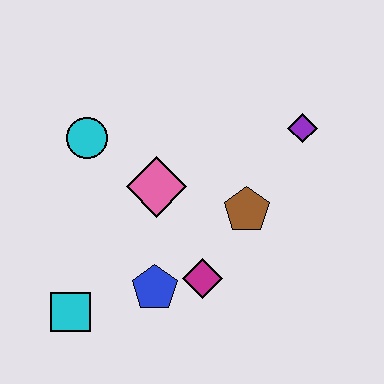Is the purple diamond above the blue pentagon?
Yes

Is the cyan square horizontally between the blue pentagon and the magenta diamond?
No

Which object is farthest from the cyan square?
The purple diamond is farthest from the cyan square.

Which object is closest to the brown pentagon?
The magenta diamond is closest to the brown pentagon.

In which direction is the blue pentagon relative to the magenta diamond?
The blue pentagon is to the left of the magenta diamond.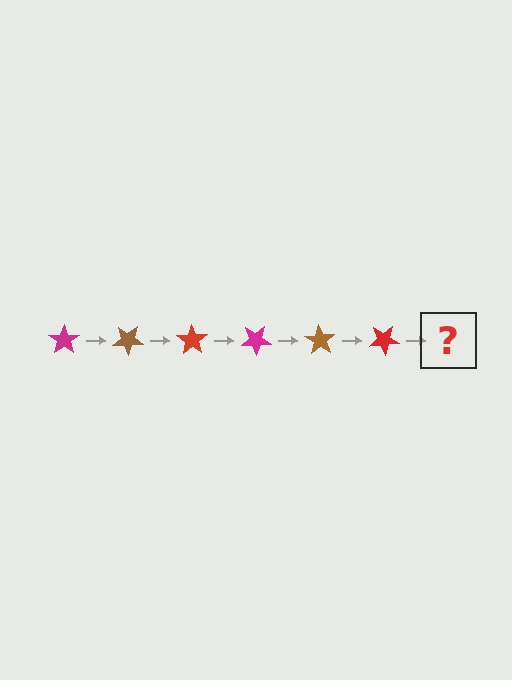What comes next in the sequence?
The next element should be a magenta star, rotated 210 degrees from the start.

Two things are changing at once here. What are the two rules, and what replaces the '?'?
The two rules are that it rotates 35 degrees each step and the color cycles through magenta, brown, and red. The '?' should be a magenta star, rotated 210 degrees from the start.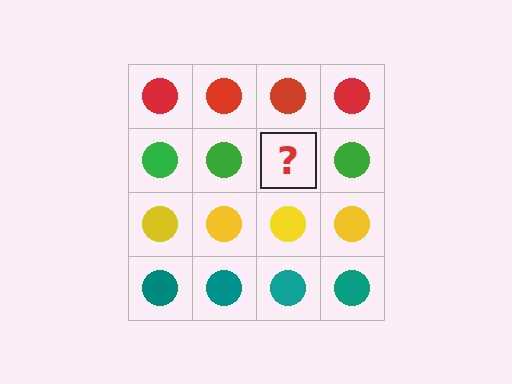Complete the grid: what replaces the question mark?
The question mark should be replaced with a green circle.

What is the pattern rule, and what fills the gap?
The rule is that each row has a consistent color. The gap should be filled with a green circle.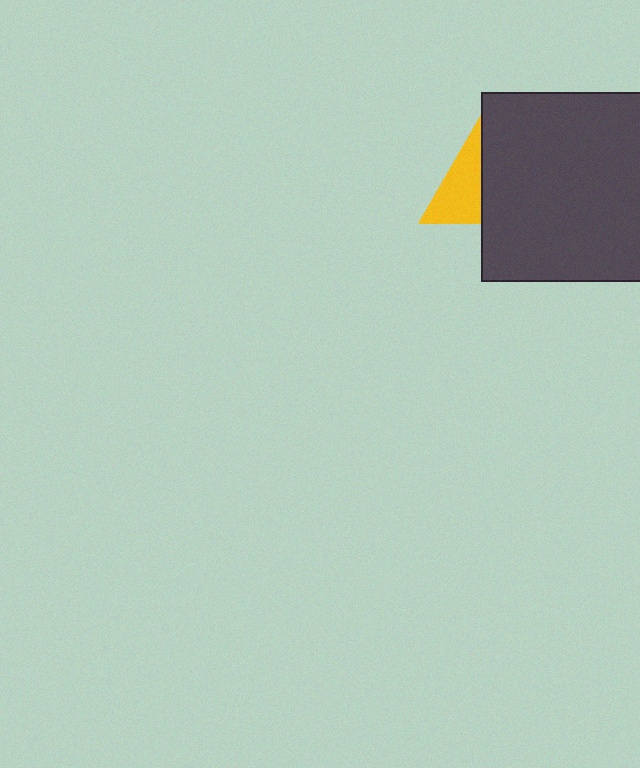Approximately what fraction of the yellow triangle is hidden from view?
Roughly 56% of the yellow triangle is hidden behind the dark gray square.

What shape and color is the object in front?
The object in front is a dark gray square.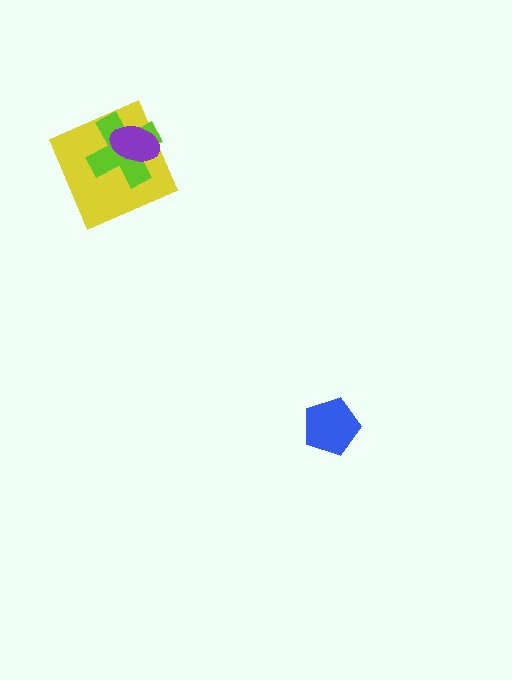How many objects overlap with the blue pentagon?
0 objects overlap with the blue pentagon.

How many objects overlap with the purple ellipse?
2 objects overlap with the purple ellipse.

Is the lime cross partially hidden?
Yes, it is partially covered by another shape.